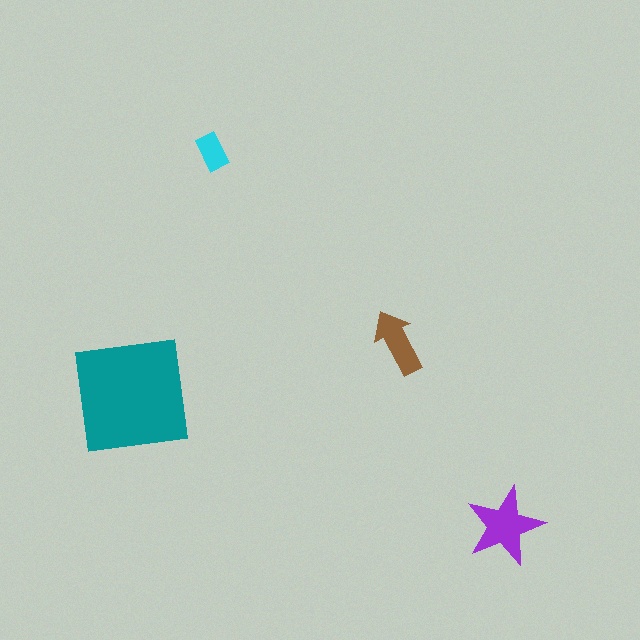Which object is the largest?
The teal square.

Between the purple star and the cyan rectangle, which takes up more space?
The purple star.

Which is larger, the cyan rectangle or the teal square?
The teal square.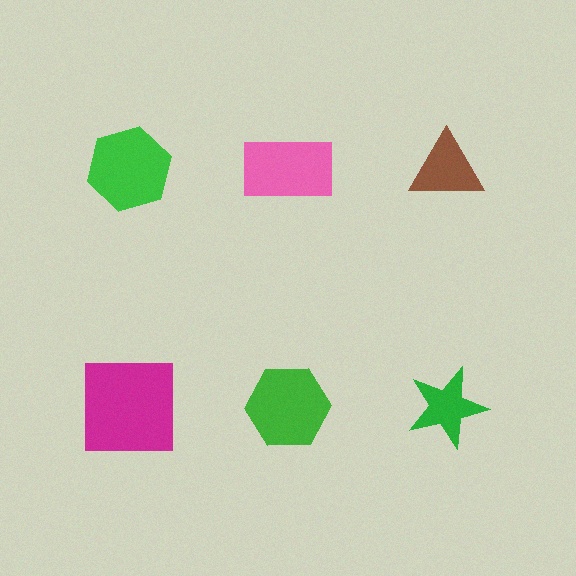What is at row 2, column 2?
A green hexagon.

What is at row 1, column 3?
A brown triangle.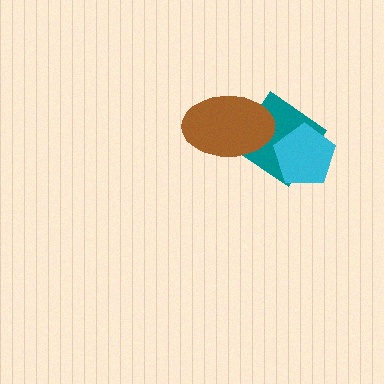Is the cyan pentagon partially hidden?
No, no other shape covers it.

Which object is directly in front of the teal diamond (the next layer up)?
The cyan pentagon is directly in front of the teal diamond.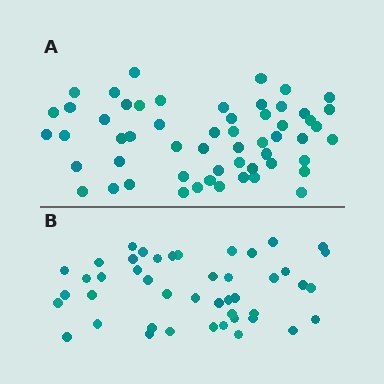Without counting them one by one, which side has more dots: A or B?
Region A (the top region) has more dots.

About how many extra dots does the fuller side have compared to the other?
Region A has roughly 12 or so more dots than region B.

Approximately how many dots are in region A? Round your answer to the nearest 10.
About 60 dots. (The exact count is 56, which rounds to 60.)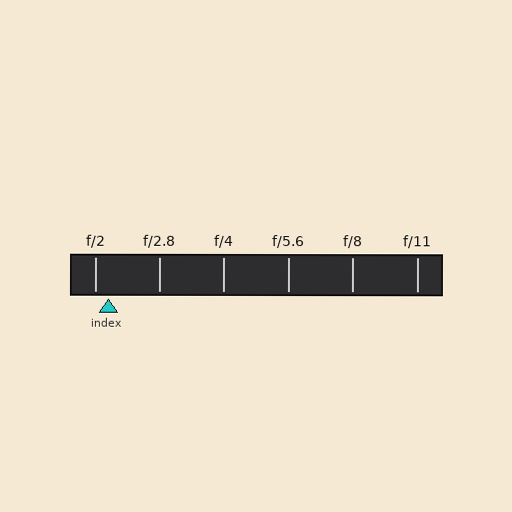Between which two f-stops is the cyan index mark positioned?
The index mark is between f/2 and f/2.8.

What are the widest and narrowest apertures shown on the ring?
The widest aperture shown is f/2 and the narrowest is f/11.